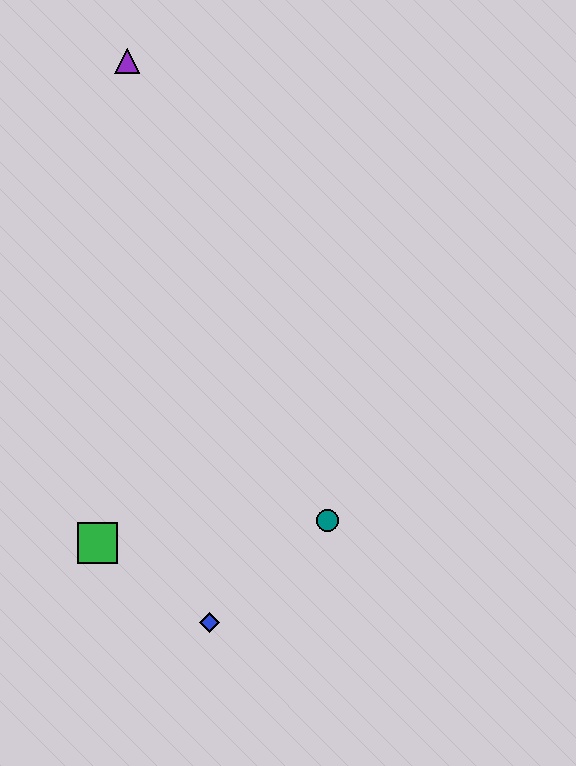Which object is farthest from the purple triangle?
The blue diamond is farthest from the purple triangle.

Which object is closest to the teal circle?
The blue diamond is closest to the teal circle.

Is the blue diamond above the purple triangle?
No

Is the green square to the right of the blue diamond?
No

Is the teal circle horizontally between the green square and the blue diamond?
No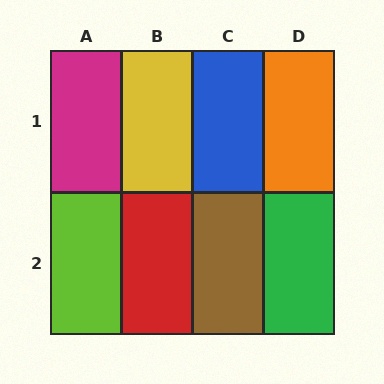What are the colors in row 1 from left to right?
Magenta, yellow, blue, orange.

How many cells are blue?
1 cell is blue.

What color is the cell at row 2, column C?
Brown.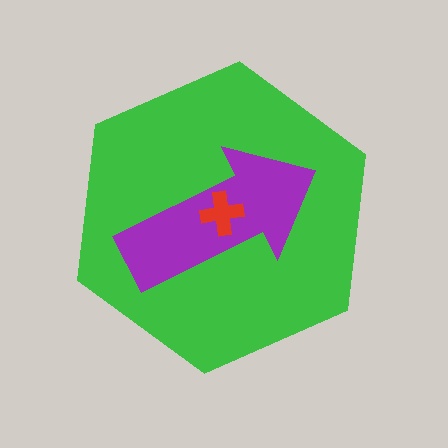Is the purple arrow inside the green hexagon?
Yes.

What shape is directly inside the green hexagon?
The purple arrow.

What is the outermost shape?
The green hexagon.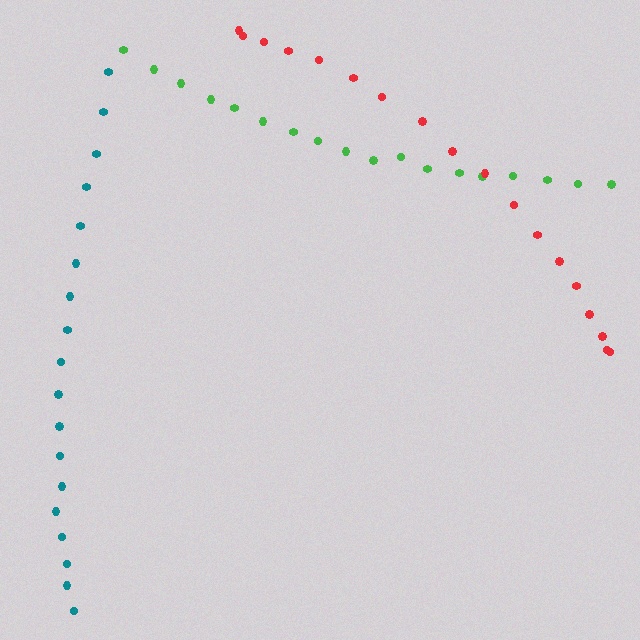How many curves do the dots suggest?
There are 3 distinct paths.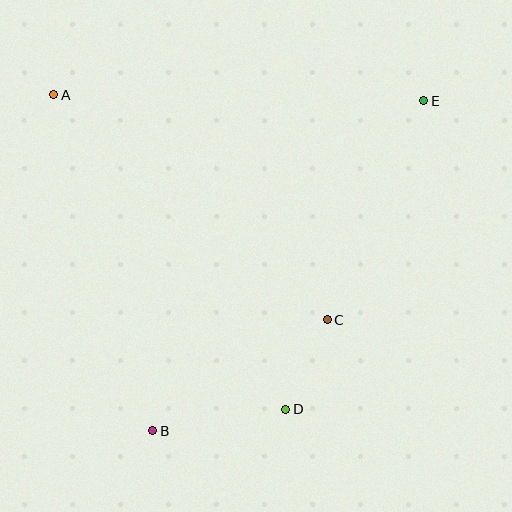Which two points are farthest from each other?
Points B and E are farthest from each other.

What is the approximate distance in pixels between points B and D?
The distance between B and D is approximately 135 pixels.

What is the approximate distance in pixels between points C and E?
The distance between C and E is approximately 239 pixels.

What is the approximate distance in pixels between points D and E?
The distance between D and E is approximately 338 pixels.